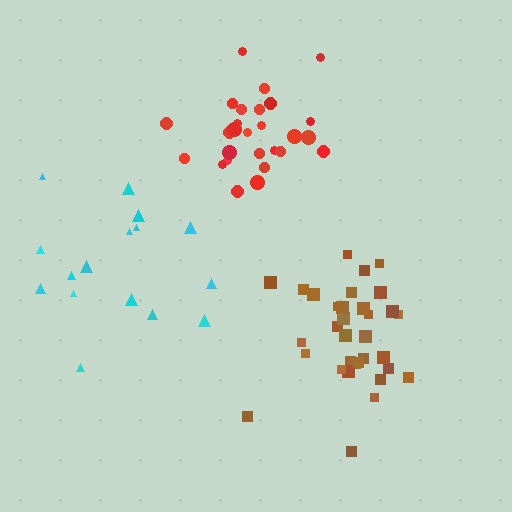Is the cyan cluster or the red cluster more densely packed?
Red.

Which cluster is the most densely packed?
Red.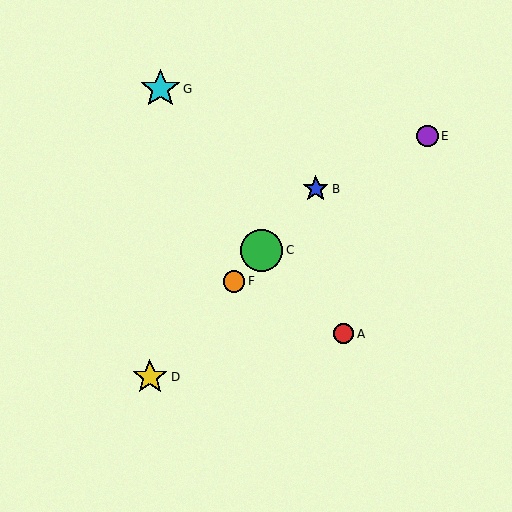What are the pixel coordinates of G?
Object G is at (160, 89).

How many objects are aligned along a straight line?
4 objects (B, C, D, F) are aligned along a straight line.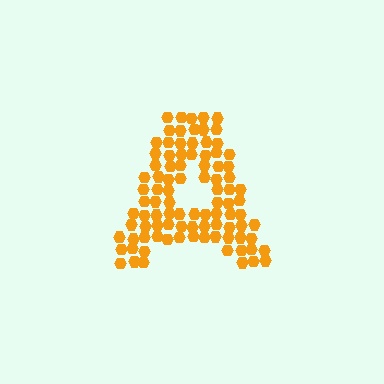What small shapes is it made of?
It is made of small hexagons.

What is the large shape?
The large shape is the letter A.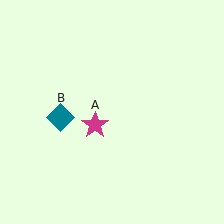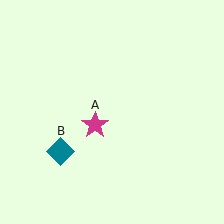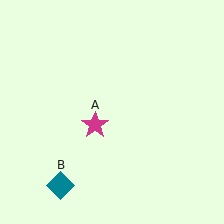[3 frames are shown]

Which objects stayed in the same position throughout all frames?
Magenta star (object A) remained stationary.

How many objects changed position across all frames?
1 object changed position: teal diamond (object B).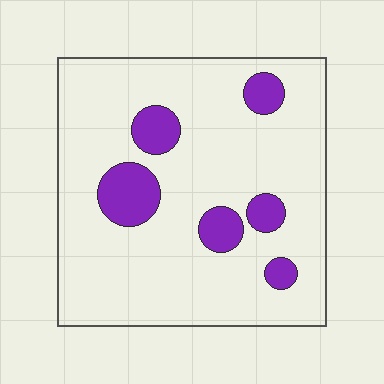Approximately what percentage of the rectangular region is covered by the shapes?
Approximately 15%.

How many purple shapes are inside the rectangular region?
6.